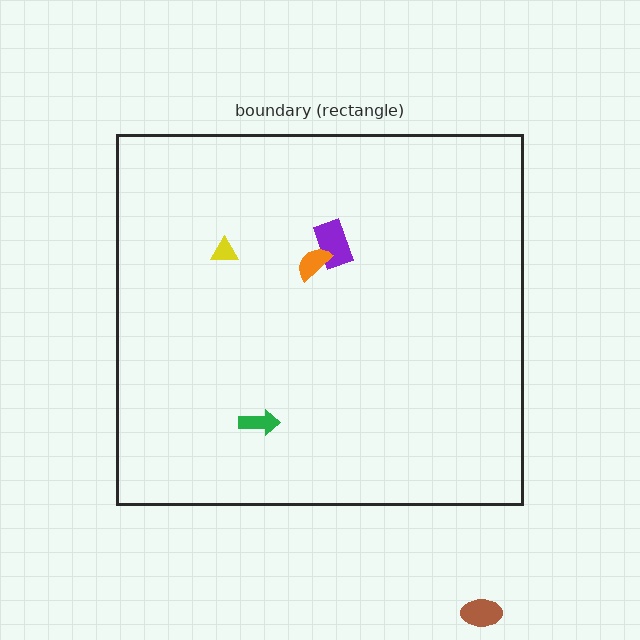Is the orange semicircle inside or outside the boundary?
Inside.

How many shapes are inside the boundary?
4 inside, 1 outside.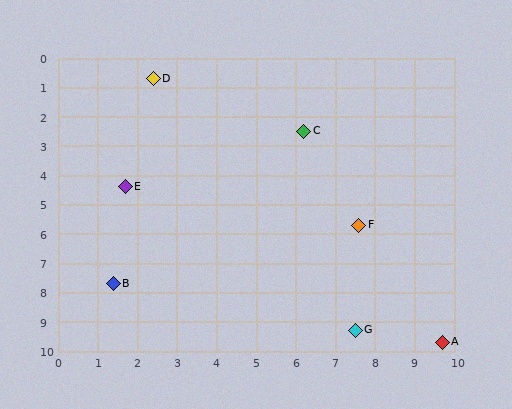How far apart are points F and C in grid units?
Points F and C are about 3.5 grid units apart.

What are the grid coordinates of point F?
Point F is at approximately (7.6, 5.7).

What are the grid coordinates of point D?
Point D is at approximately (2.4, 0.7).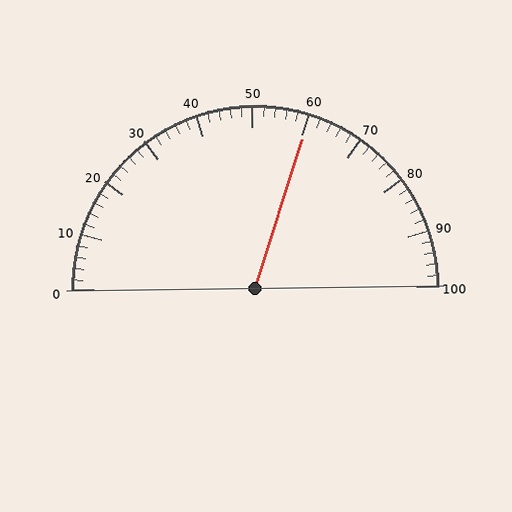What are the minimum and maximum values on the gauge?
The gauge ranges from 0 to 100.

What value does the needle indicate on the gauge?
The needle indicates approximately 60.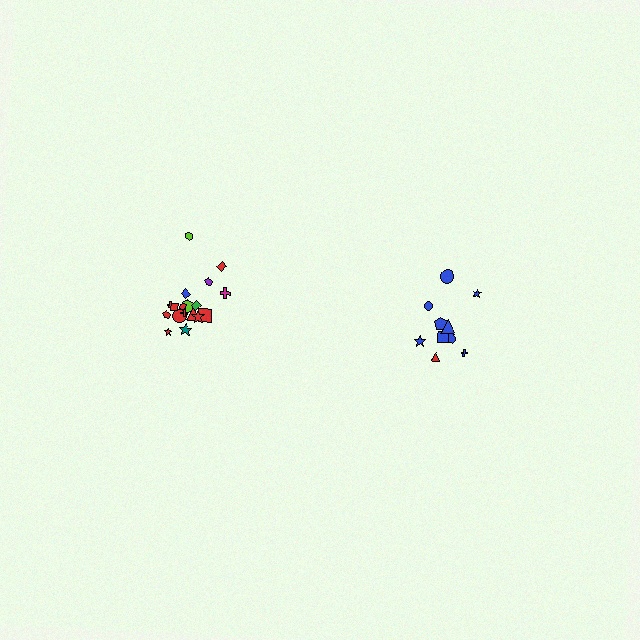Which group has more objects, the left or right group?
The left group.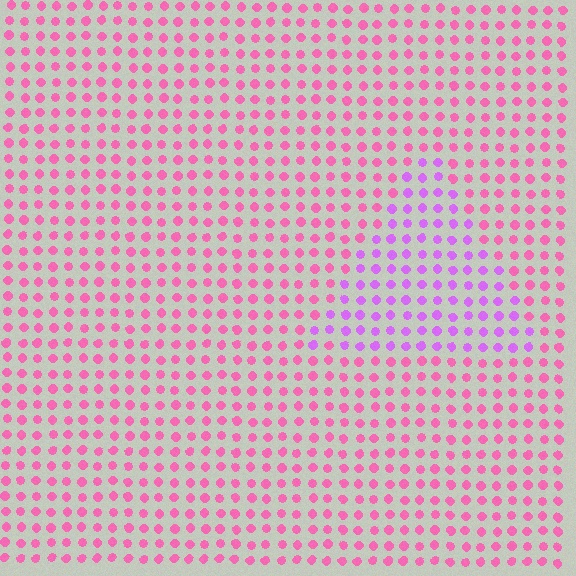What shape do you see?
I see a triangle.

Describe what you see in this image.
The image is filled with small pink elements in a uniform arrangement. A triangle-shaped region is visible where the elements are tinted to a slightly different hue, forming a subtle color boundary.